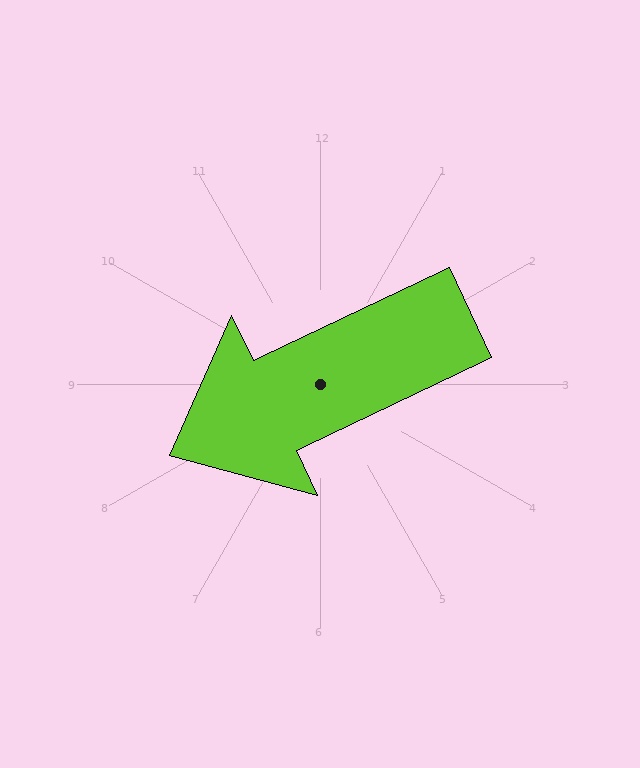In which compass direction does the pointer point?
Southwest.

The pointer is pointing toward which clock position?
Roughly 8 o'clock.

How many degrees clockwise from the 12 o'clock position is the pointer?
Approximately 245 degrees.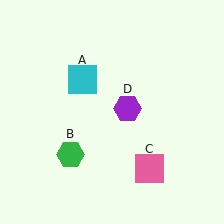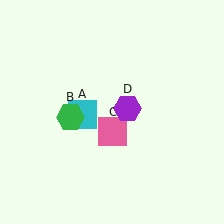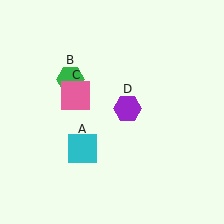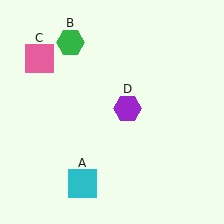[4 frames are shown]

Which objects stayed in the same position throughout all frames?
Purple hexagon (object D) remained stationary.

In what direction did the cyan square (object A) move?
The cyan square (object A) moved down.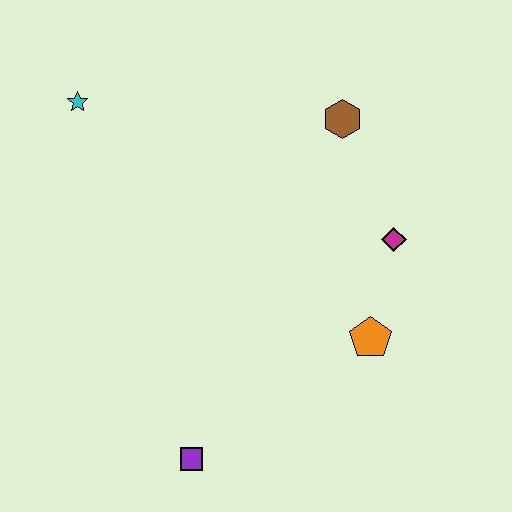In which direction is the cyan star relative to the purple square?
The cyan star is above the purple square.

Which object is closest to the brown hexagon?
The magenta diamond is closest to the brown hexagon.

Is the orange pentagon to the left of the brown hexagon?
No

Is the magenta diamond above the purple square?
Yes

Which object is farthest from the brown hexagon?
The purple square is farthest from the brown hexagon.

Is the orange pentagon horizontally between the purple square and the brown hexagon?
No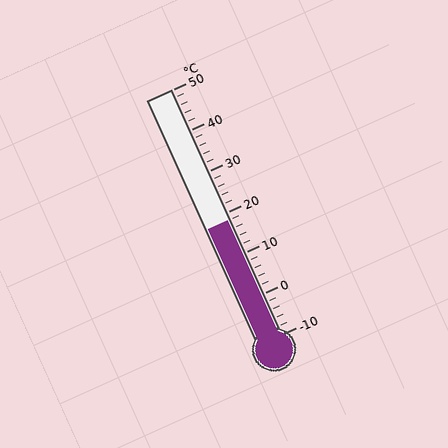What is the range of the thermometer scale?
The thermometer scale ranges from -10°C to 50°C.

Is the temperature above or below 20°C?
The temperature is below 20°C.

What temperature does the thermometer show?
The thermometer shows approximately 18°C.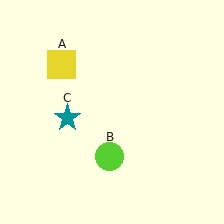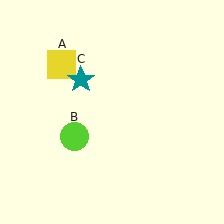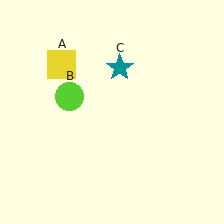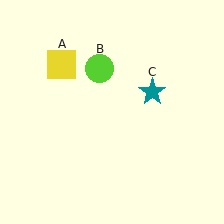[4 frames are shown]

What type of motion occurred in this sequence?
The lime circle (object B), teal star (object C) rotated clockwise around the center of the scene.